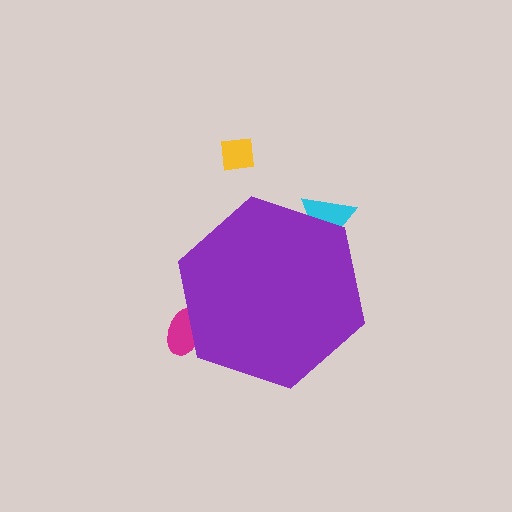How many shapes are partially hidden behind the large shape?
2 shapes are partially hidden.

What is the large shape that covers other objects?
A purple hexagon.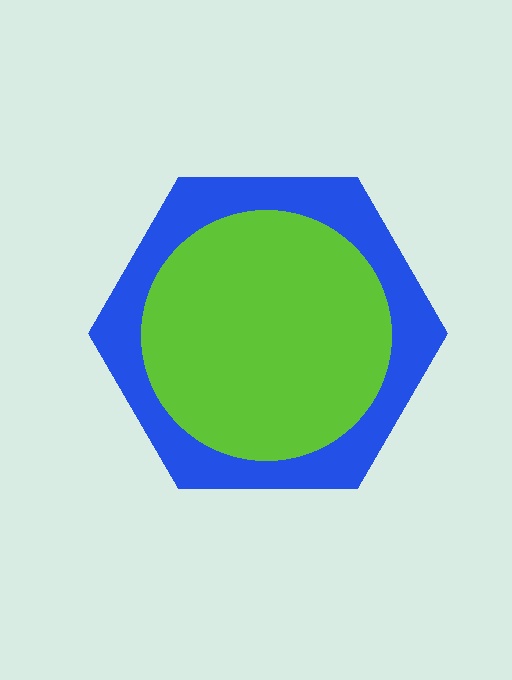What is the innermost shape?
The lime circle.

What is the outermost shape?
The blue hexagon.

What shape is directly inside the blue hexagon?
The lime circle.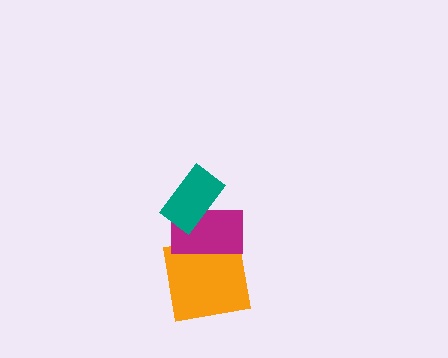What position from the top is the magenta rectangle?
The magenta rectangle is 2nd from the top.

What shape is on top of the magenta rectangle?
The teal rectangle is on top of the magenta rectangle.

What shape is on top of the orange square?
The magenta rectangle is on top of the orange square.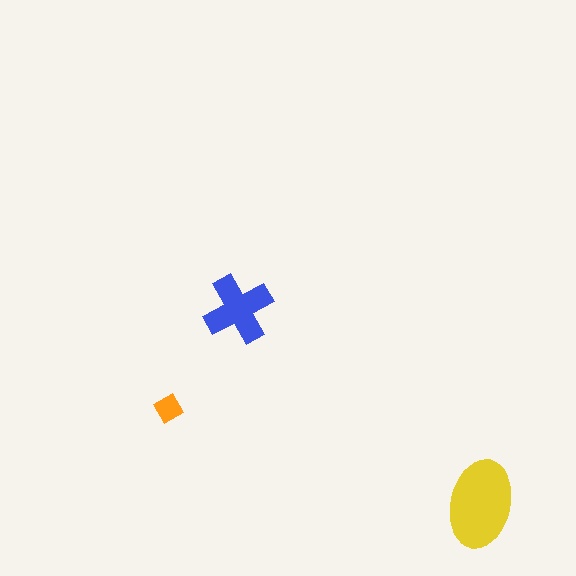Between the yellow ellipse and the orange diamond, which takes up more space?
The yellow ellipse.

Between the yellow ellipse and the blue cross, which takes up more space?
The yellow ellipse.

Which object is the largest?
The yellow ellipse.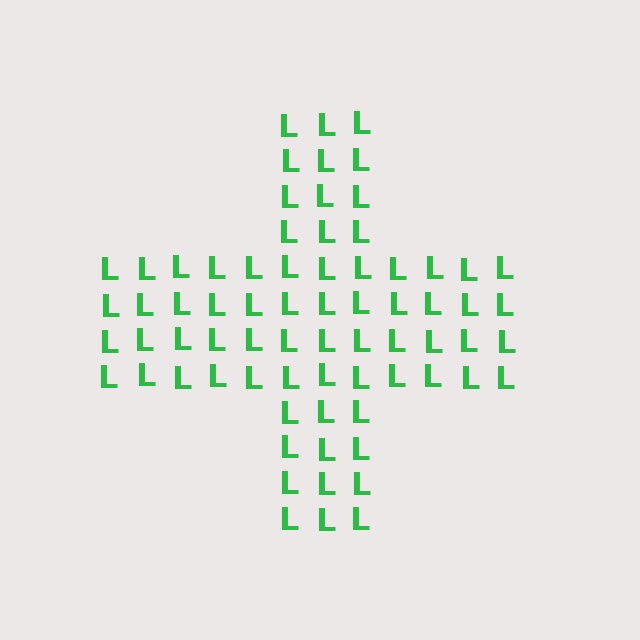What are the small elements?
The small elements are letter L's.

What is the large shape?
The large shape is a cross.